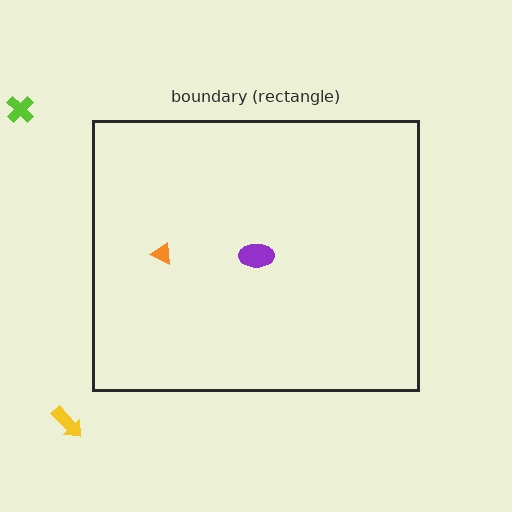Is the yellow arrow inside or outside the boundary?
Outside.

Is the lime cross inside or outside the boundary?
Outside.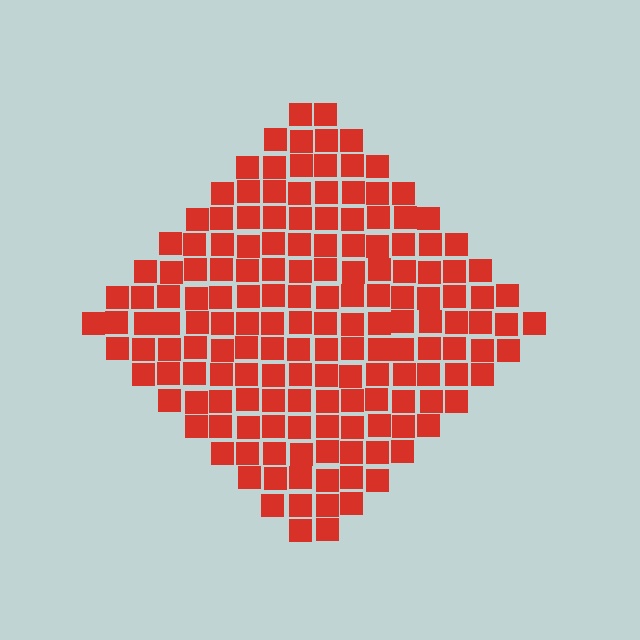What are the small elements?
The small elements are squares.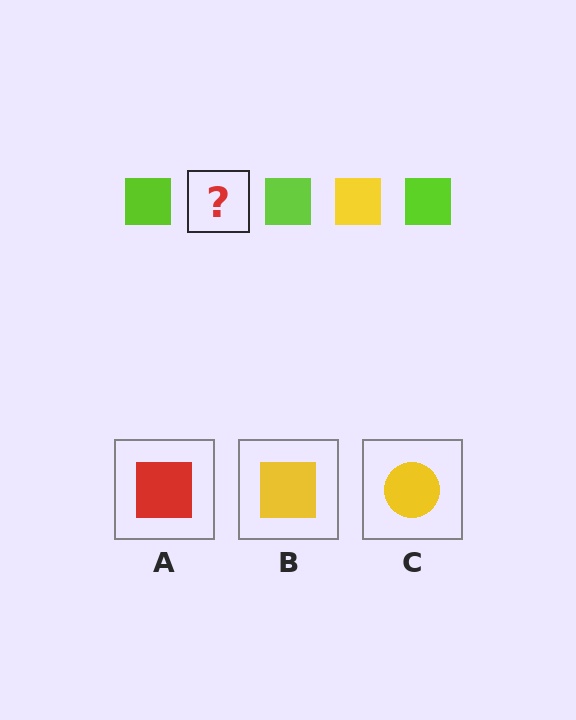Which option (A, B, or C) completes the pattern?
B.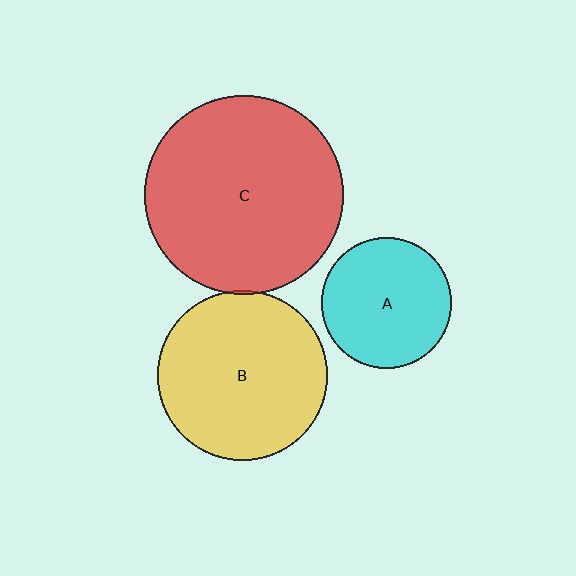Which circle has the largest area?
Circle C (red).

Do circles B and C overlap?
Yes.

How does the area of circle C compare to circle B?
Approximately 1.4 times.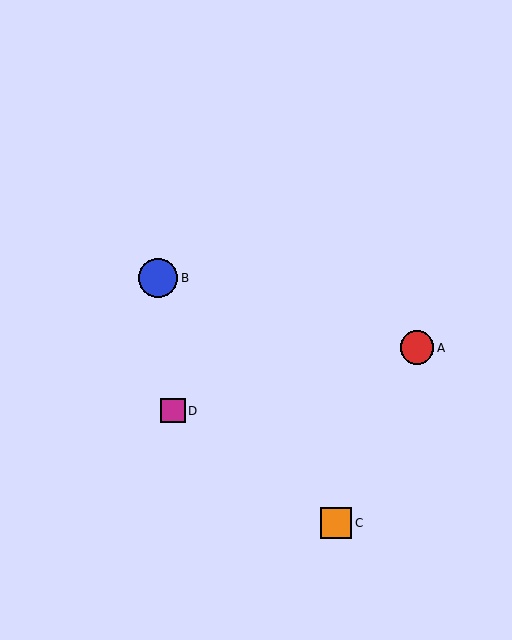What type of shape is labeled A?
Shape A is a red circle.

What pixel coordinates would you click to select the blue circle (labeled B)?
Click at (158, 278) to select the blue circle B.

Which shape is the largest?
The blue circle (labeled B) is the largest.